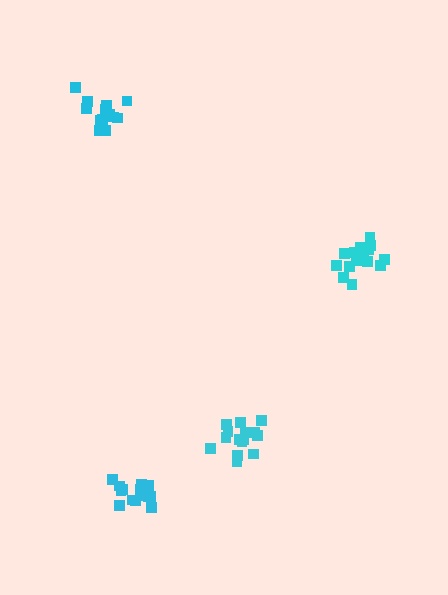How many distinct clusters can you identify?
There are 4 distinct clusters.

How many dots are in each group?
Group 1: 16 dots, Group 2: 15 dots, Group 3: 15 dots, Group 4: 14 dots (60 total).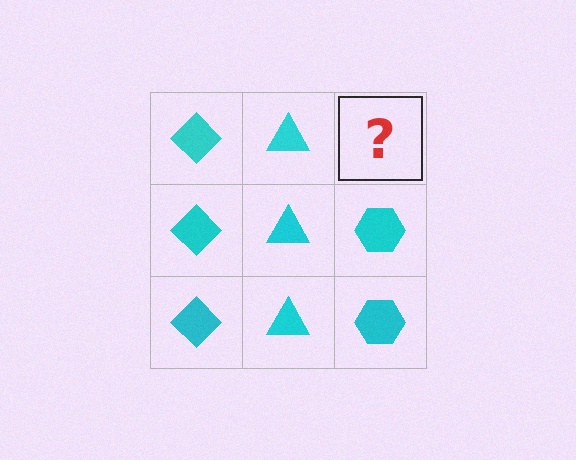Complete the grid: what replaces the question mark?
The question mark should be replaced with a cyan hexagon.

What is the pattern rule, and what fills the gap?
The rule is that each column has a consistent shape. The gap should be filled with a cyan hexagon.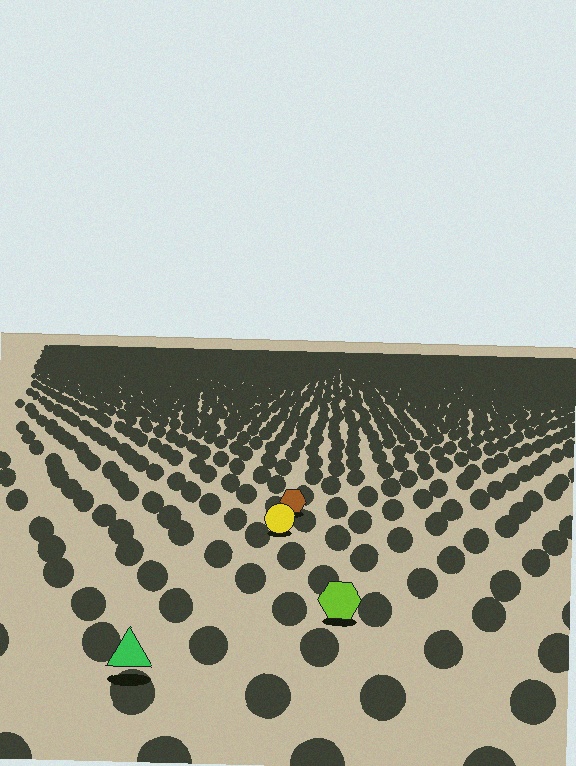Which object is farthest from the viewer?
The brown hexagon is farthest from the viewer. It appears smaller and the ground texture around it is denser.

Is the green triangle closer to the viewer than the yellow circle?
Yes. The green triangle is closer — you can tell from the texture gradient: the ground texture is coarser near it.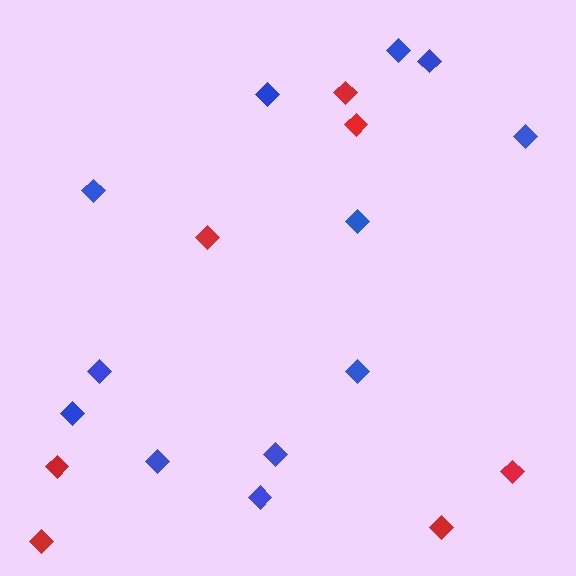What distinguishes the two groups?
There are 2 groups: one group of red diamonds (7) and one group of blue diamonds (12).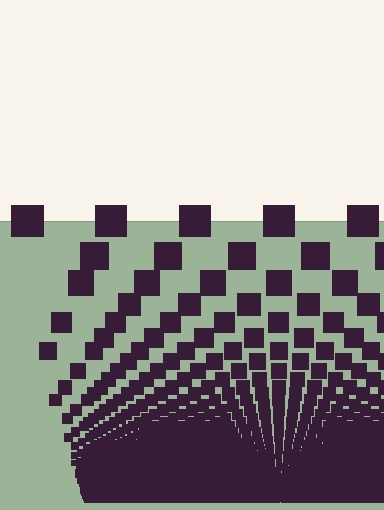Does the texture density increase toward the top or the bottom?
Density increases toward the bottom.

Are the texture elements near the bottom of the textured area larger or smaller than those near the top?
Smaller. The gradient is inverted — elements near the bottom are smaller and denser.